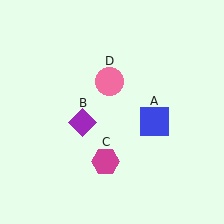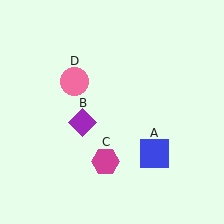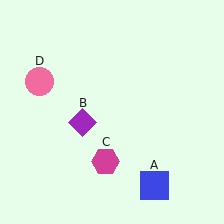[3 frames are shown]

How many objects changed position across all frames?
2 objects changed position: blue square (object A), pink circle (object D).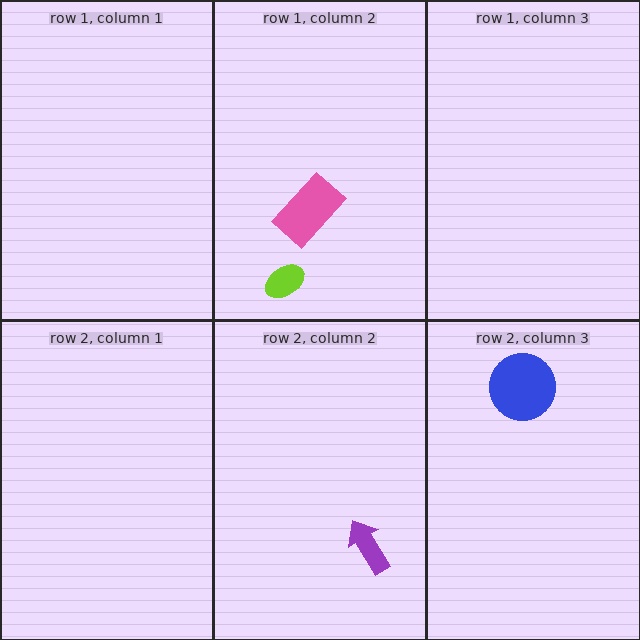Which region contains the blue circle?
The row 2, column 3 region.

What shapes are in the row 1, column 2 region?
The lime ellipse, the pink rectangle.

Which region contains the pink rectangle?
The row 1, column 2 region.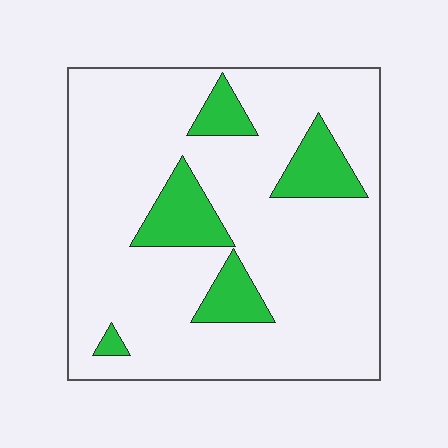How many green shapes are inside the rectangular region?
5.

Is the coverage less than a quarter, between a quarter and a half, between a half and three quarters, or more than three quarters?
Less than a quarter.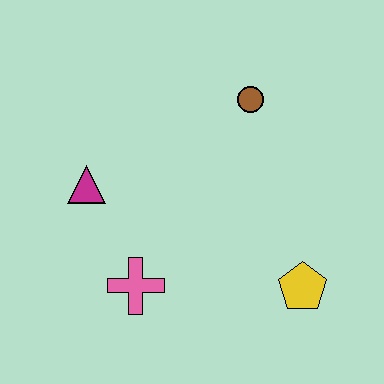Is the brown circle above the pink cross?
Yes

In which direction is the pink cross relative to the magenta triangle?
The pink cross is below the magenta triangle.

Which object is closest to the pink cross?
The magenta triangle is closest to the pink cross.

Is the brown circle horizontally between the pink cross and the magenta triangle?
No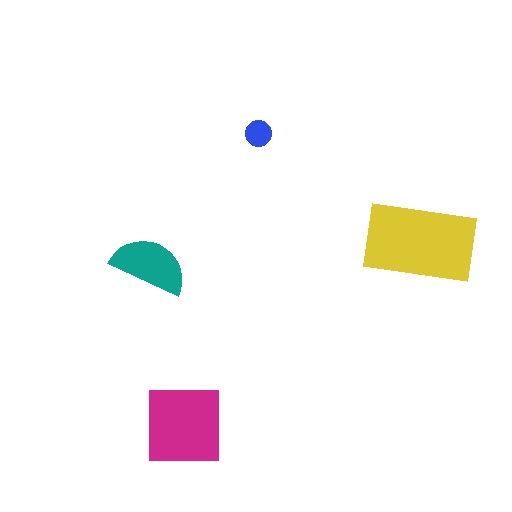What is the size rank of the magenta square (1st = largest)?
2nd.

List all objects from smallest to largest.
The blue circle, the teal semicircle, the magenta square, the yellow rectangle.